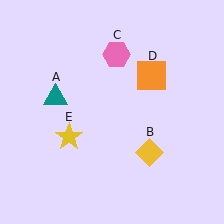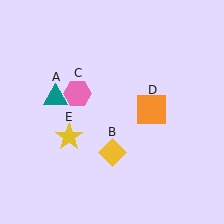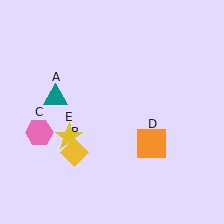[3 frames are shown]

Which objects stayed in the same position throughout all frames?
Teal triangle (object A) and yellow star (object E) remained stationary.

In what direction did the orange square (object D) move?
The orange square (object D) moved down.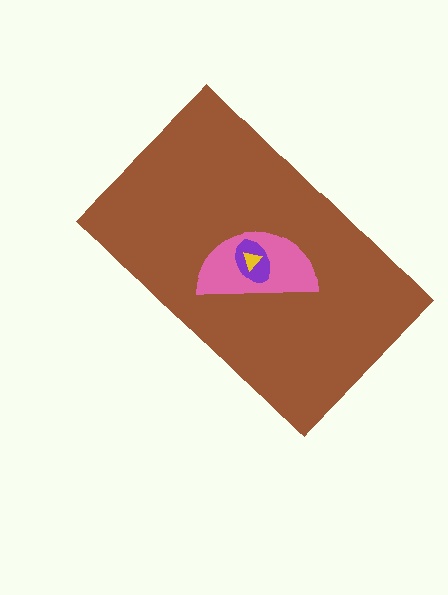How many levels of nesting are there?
4.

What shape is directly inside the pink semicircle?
The purple ellipse.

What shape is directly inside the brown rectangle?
The pink semicircle.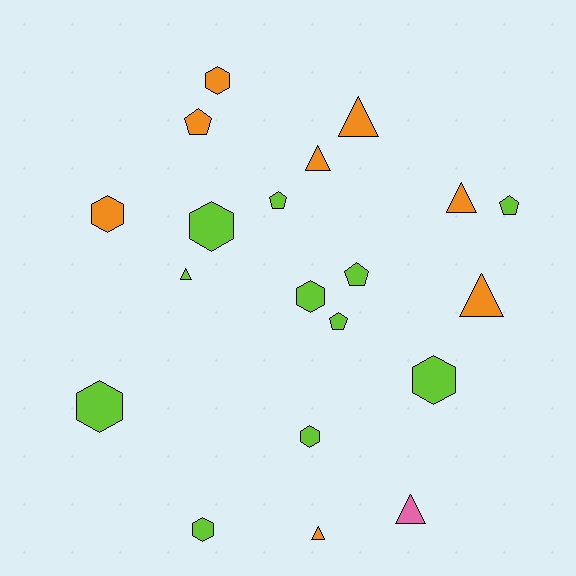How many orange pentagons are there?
There is 1 orange pentagon.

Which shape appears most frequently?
Hexagon, with 8 objects.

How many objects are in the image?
There are 20 objects.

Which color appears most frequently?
Lime, with 11 objects.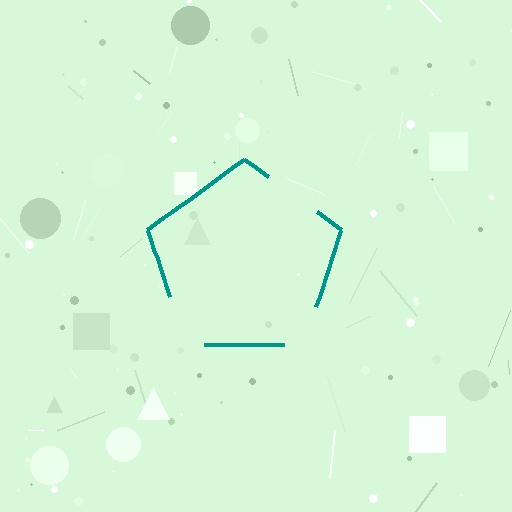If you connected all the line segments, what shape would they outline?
They would outline a pentagon.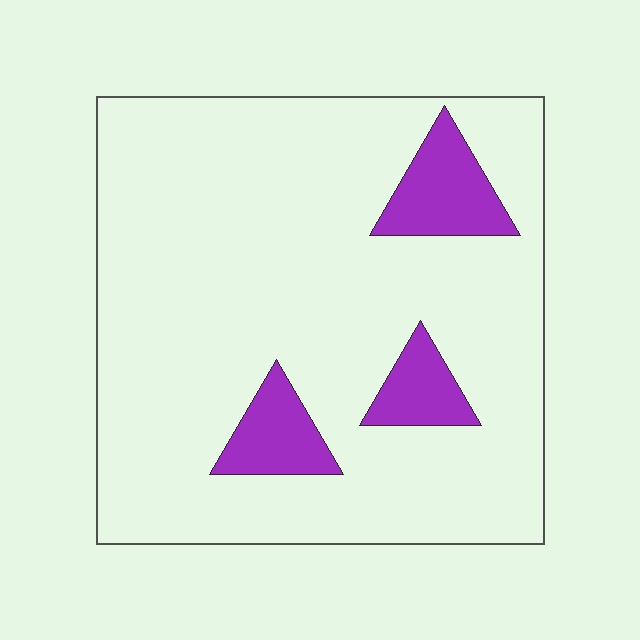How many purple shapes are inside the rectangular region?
3.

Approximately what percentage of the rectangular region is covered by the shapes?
Approximately 10%.